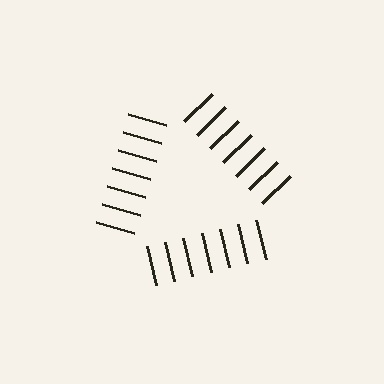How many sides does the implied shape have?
3 sides — the line-ends trace a triangle.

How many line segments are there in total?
21 — 7 along each of the 3 edges.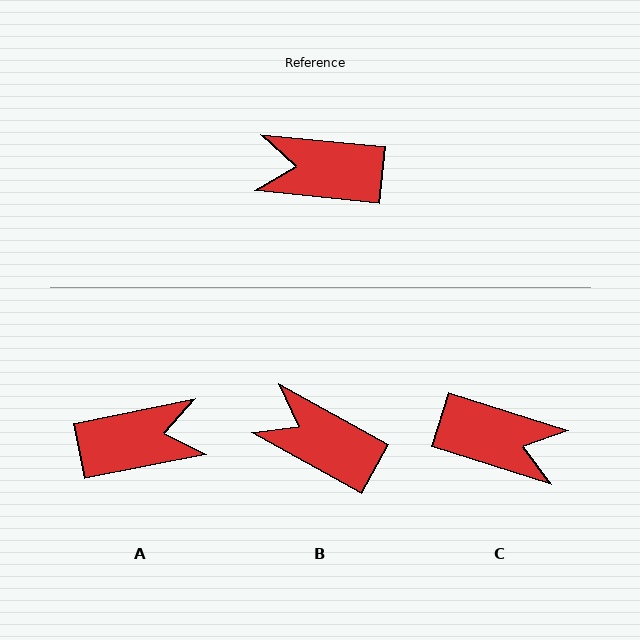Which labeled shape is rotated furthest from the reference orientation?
C, about 168 degrees away.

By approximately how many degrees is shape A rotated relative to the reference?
Approximately 163 degrees clockwise.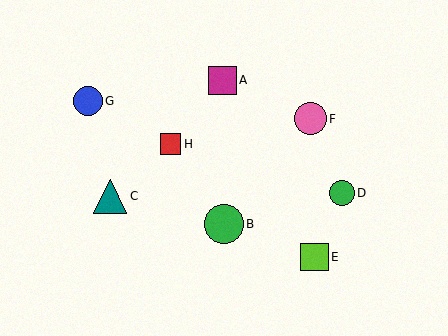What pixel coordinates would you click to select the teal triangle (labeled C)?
Click at (110, 196) to select the teal triangle C.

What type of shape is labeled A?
Shape A is a magenta square.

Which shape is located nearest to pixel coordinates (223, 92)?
The magenta square (labeled A) at (222, 80) is nearest to that location.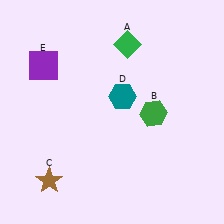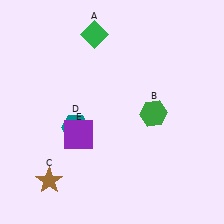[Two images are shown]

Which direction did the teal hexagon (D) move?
The teal hexagon (D) moved left.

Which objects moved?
The objects that moved are: the green diamond (A), the teal hexagon (D), the purple square (E).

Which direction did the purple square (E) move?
The purple square (E) moved down.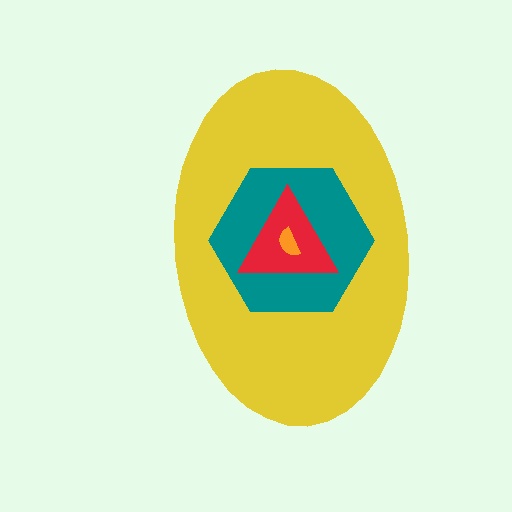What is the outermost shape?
The yellow ellipse.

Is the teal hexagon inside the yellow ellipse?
Yes.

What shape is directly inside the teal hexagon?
The red triangle.